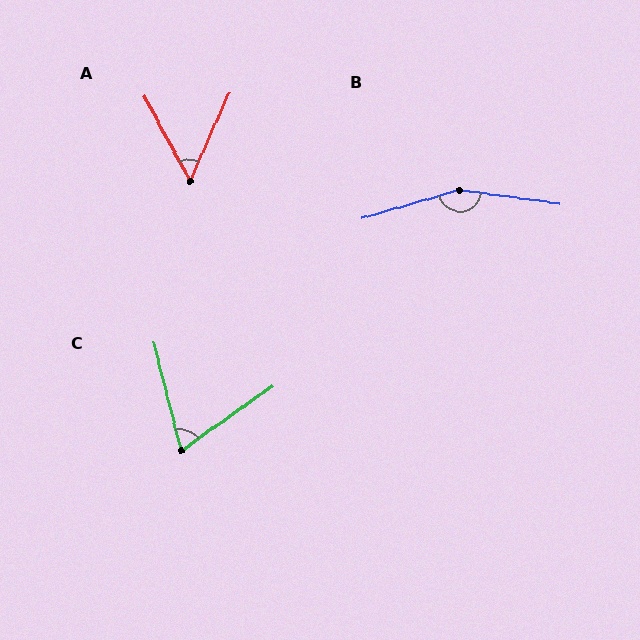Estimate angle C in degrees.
Approximately 69 degrees.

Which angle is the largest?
B, at approximately 156 degrees.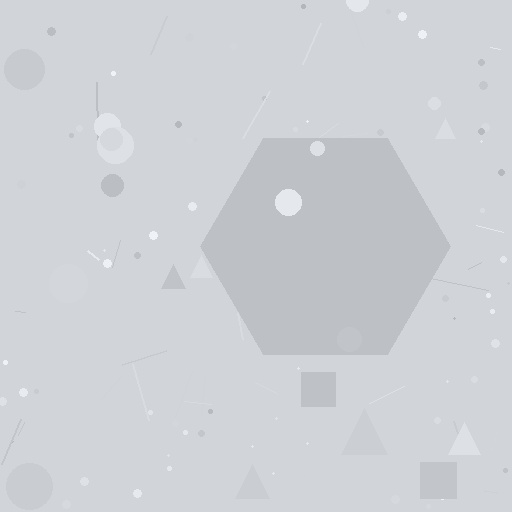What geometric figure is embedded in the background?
A hexagon is embedded in the background.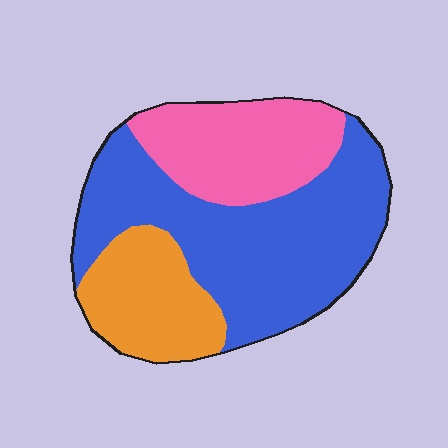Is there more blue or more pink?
Blue.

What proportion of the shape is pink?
Pink takes up about one quarter (1/4) of the shape.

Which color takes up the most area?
Blue, at roughly 55%.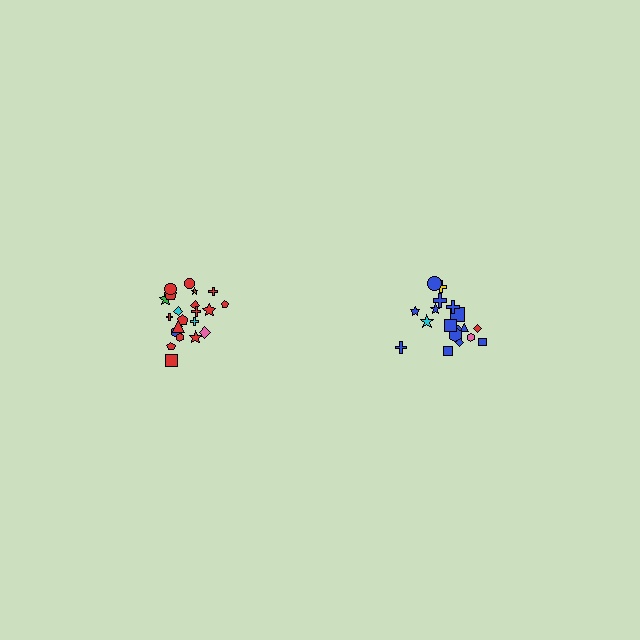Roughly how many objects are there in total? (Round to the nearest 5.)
Roughly 40 objects in total.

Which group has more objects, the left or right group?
The left group.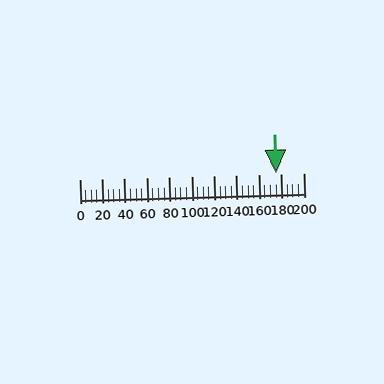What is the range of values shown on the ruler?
The ruler shows values from 0 to 200.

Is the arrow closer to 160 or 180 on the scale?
The arrow is closer to 180.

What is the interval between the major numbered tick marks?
The major tick marks are spaced 20 units apart.